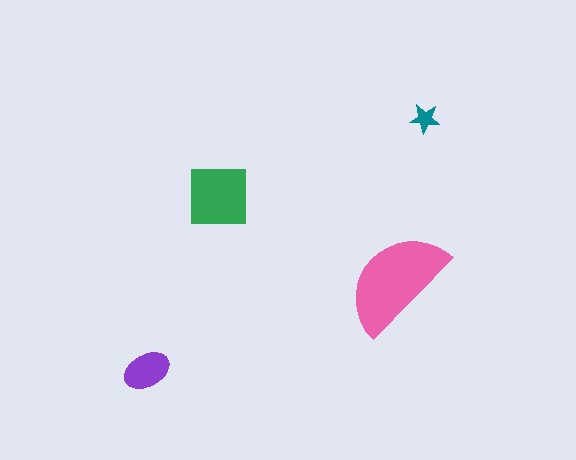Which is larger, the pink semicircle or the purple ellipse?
The pink semicircle.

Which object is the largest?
The pink semicircle.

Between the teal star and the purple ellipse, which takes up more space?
The purple ellipse.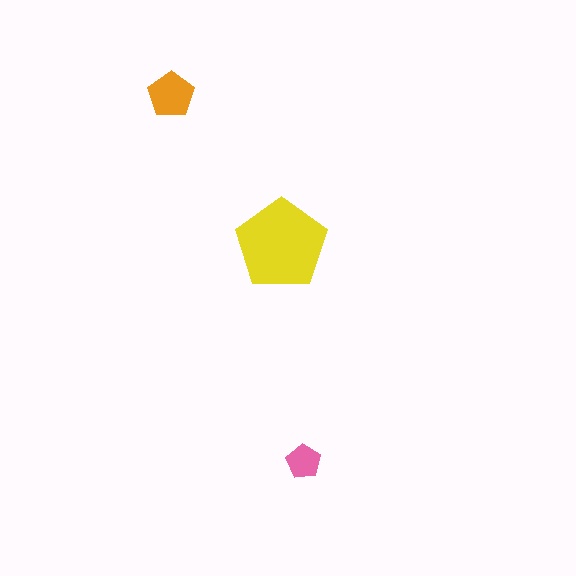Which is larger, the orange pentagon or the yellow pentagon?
The yellow one.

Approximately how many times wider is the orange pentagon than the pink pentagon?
About 1.5 times wider.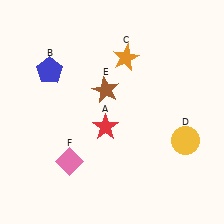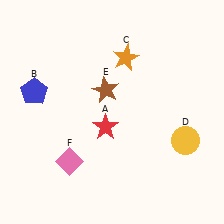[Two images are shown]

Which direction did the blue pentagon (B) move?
The blue pentagon (B) moved down.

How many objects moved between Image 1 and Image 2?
1 object moved between the two images.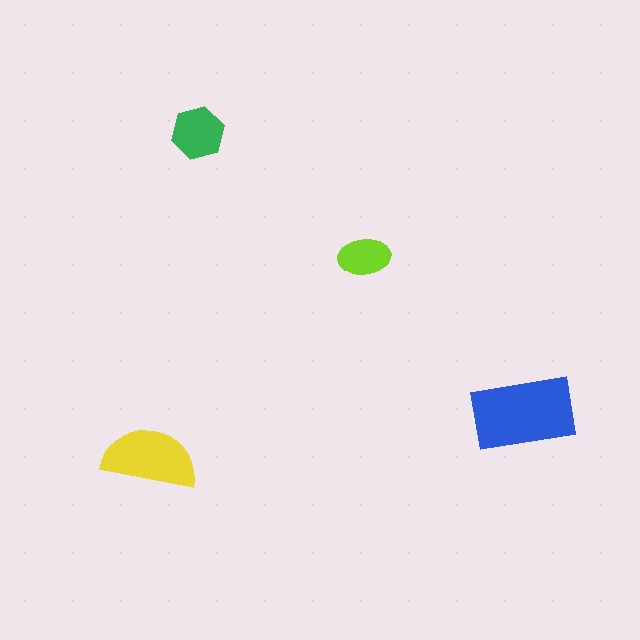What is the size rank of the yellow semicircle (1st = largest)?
2nd.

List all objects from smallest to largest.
The lime ellipse, the green hexagon, the yellow semicircle, the blue rectangle.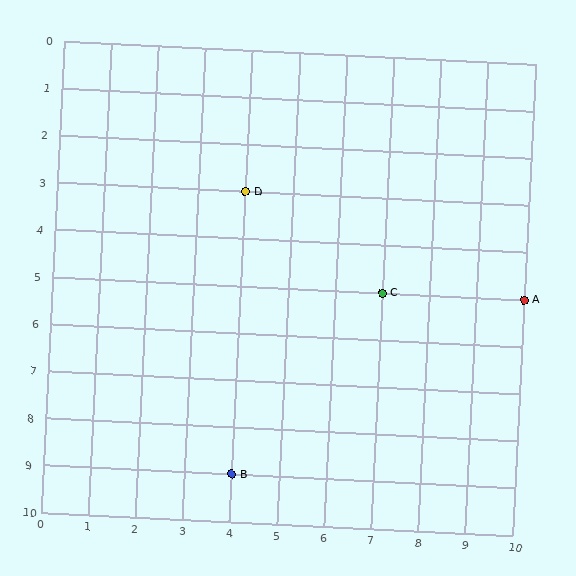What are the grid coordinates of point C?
Point C is at grid coordinates (7, 5).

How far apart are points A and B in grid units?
Points A and B are 6 columns and 4 rows apart (about 7.2 grid units diagonally).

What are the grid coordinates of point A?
Point A is at grid coordinates (10, 5).